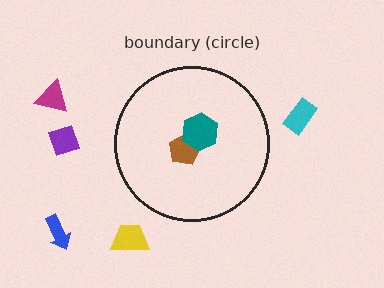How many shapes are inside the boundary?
2 inside, 5 outside.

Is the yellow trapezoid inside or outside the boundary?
Outside.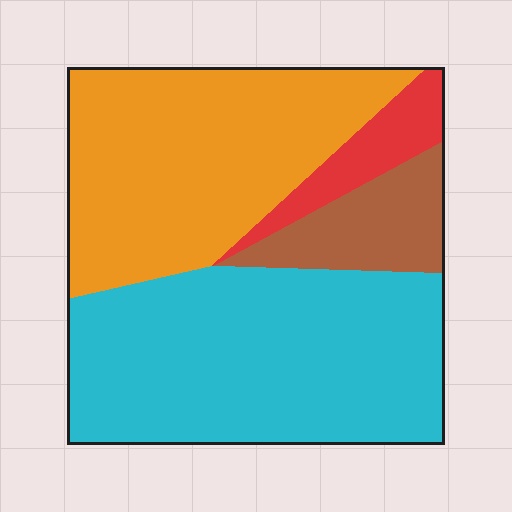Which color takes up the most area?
Cyan, at roughly 45%.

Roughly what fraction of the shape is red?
Red covers 7% of the shape.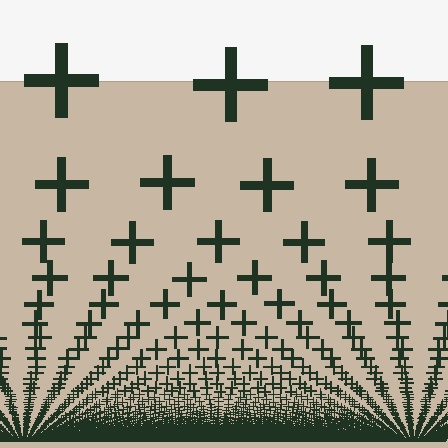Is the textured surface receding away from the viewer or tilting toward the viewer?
The surface appears to tilt toward the viewer. Texture elements get larger and sparser toward the top.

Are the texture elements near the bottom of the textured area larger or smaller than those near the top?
Smaller. The gradient is inverted — elements near the bottom are smaller and denser.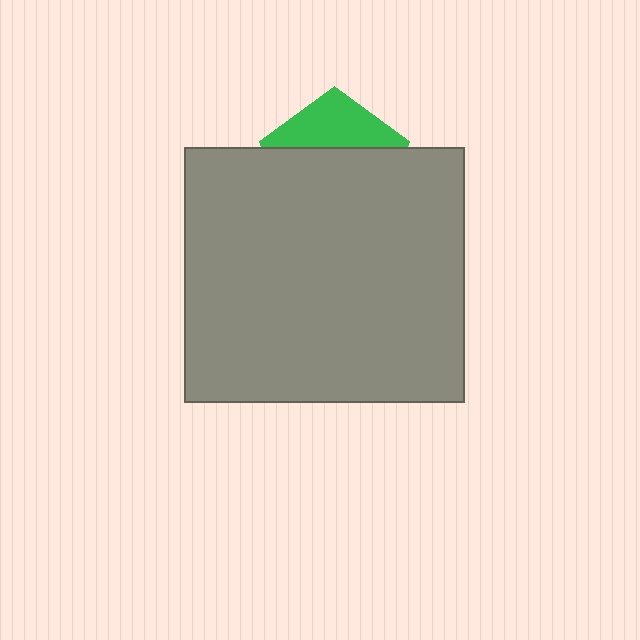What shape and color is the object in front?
The object in front is a gray rectangle.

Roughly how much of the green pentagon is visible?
A small part of it is visible (roughly 34%).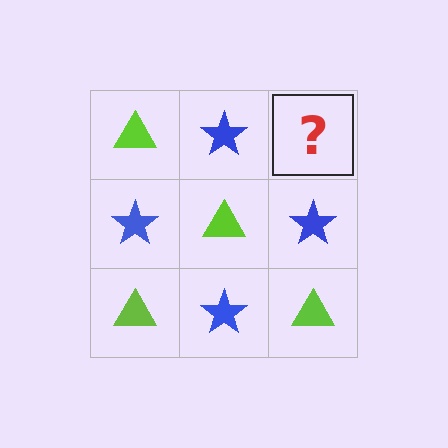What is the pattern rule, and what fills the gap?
The rule is that it alternates lime triangle and blue star in a checkerboard pattern. The gap should be filled with a lime triangle.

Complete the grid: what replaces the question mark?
The question mark should be replaced with a lime triangle.